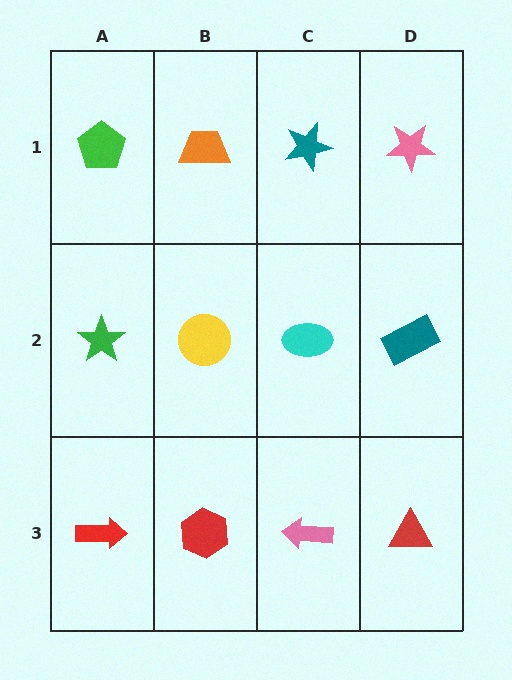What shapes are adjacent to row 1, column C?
A cyan ellipse (row 2, column C), an orange trapezoid (row 1, column B), a pink star (row 1, column D).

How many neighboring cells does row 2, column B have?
4.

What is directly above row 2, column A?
A green pentagon.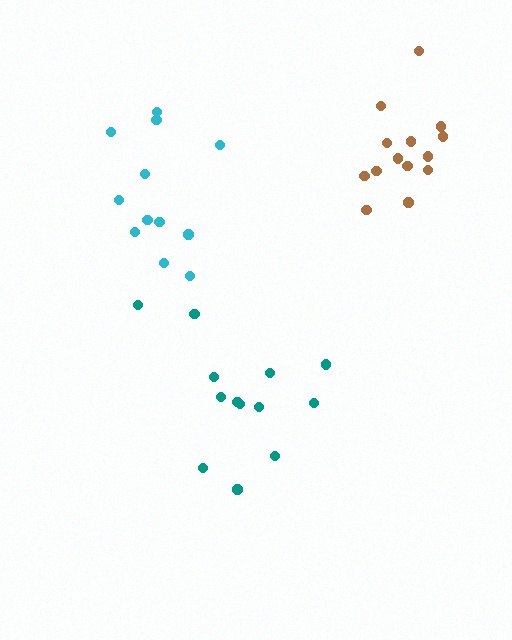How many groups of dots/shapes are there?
There are 3 groups.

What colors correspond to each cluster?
The clusters are colored: teal, cyan, brown.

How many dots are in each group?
Group 1: 13 dots, Group 2: 12 dots, Group 3: 14 dots (39 total).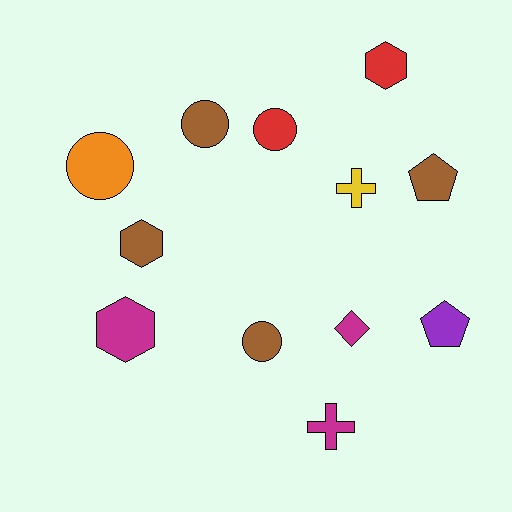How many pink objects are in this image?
There are no pink objects.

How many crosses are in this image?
There are 2 crosses.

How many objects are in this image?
There are 12 objects.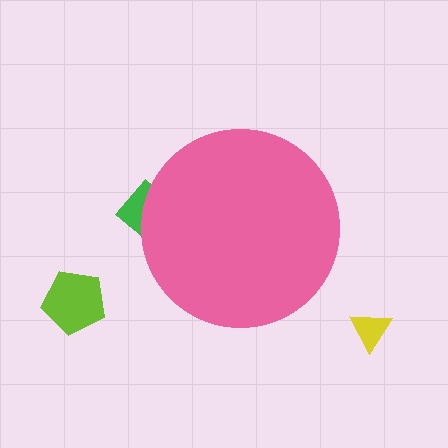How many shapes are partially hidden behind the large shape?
1 shape is partially hidden.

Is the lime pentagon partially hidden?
No, the lime pentagon is fully visible.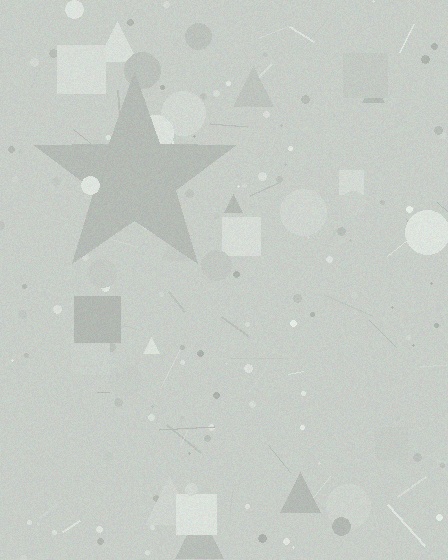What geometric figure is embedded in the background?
A star is embedded in the background.